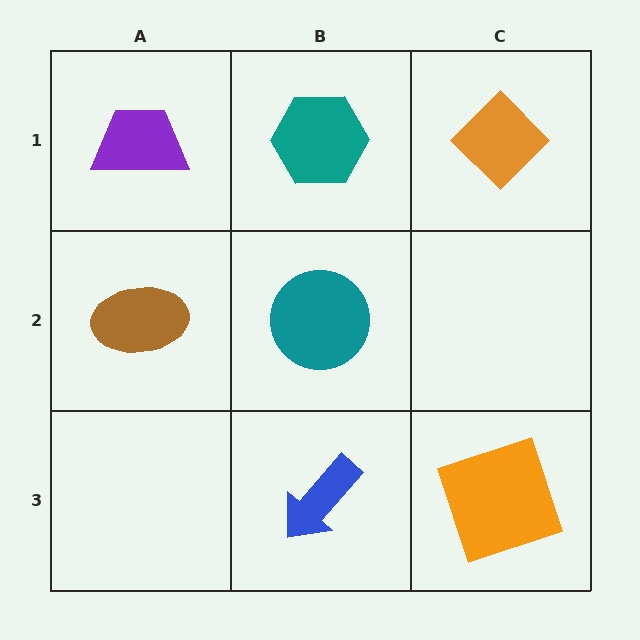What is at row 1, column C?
An orange diamond.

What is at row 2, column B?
A teal circle.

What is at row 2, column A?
A brown ellipse.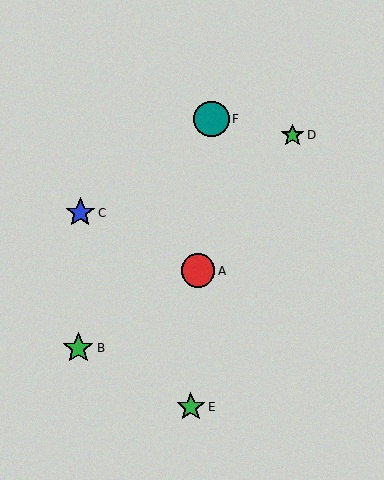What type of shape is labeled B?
Shape B is a green star.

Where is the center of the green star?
The center of the green star is at (78, 348).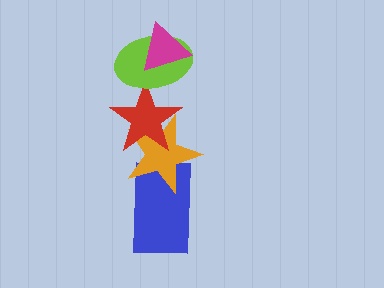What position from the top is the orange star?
The orange star is 4th from the top.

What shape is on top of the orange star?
The red star is on top of the orange star.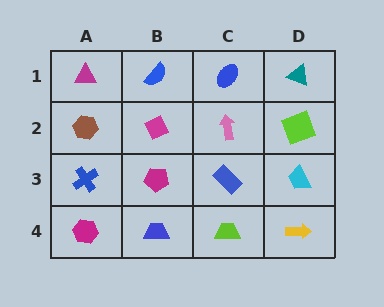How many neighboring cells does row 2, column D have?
3.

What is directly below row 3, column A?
A magenta hexagon.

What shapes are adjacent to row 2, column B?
A blue semicircle (row 1, column B), a magenta pentagon (row 3, column B), a brown hexagon (row 2, column A), a pink arrow (row 2, column C).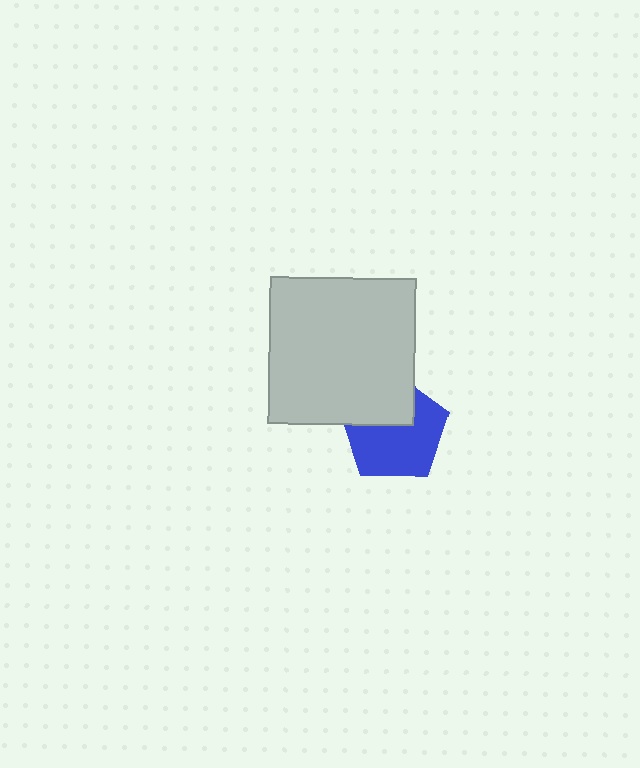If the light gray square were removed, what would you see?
You would see the complete blue pentagon.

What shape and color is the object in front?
The object in front is a light gray square.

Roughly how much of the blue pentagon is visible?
About half of it is visible (roughly 64%).